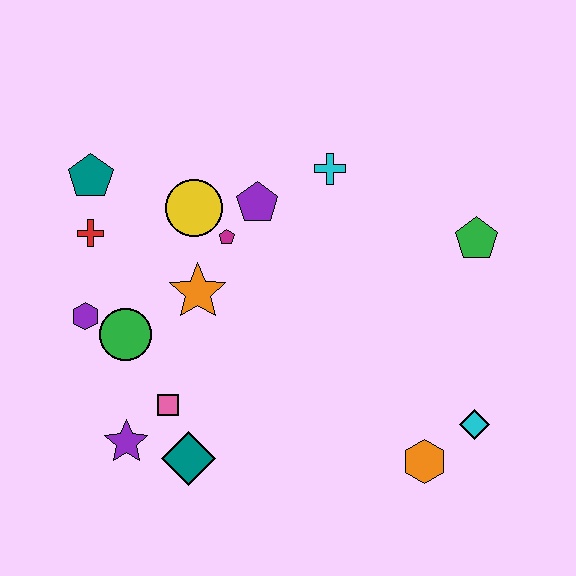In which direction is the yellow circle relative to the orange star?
The yellow circle is above the orange star.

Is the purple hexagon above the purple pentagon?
No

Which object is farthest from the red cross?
The cyan diamond is farthest from the red cross.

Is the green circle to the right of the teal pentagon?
Yes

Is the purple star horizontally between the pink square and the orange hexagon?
No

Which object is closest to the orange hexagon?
The cyan diamond is closest to the orange hexagon.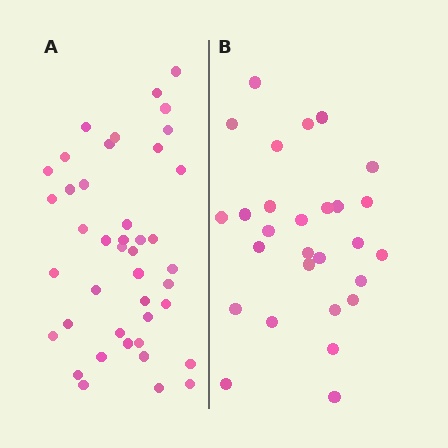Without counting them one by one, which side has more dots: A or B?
Region A (the left region) has more dots.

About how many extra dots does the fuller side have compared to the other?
Region A has approximately 15 more dots than region B.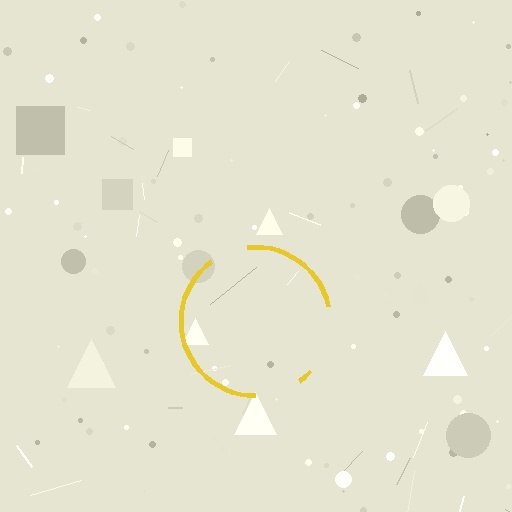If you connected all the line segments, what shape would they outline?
They would outline a circle.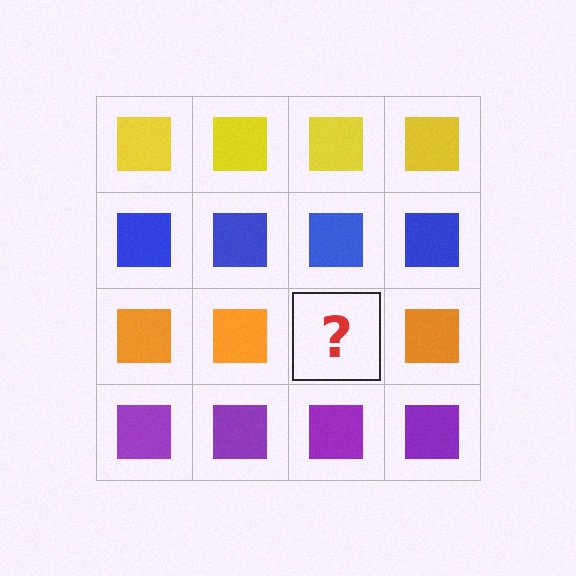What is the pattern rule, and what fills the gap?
The rule is that each row has a consistent color. The gap should be filled with an orange square.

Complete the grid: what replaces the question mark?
The question mark should be replaced with an orange square.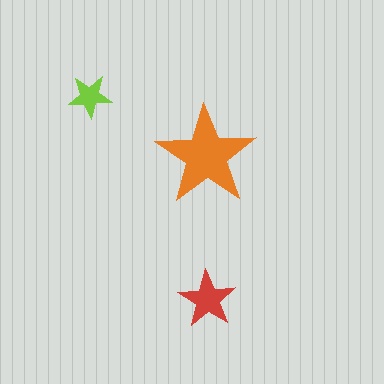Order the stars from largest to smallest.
the orange one, the red one, the lime one.